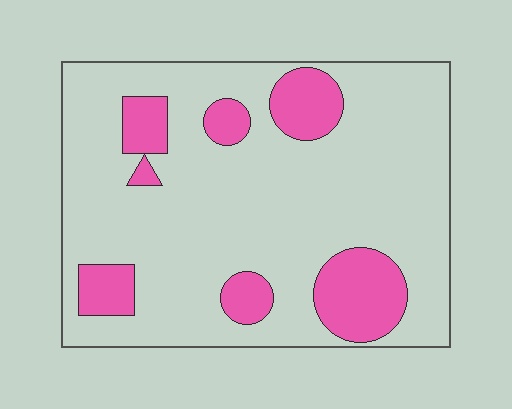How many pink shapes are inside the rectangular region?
7.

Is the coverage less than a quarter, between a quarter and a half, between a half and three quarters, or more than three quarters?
Less than a quarter.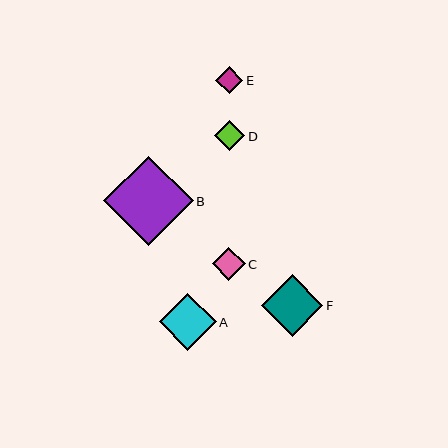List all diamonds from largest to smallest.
From largest to smallest: B, F, A, C, D, E.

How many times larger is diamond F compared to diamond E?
Diamond F is approximately 2.3 times the size of diamond E.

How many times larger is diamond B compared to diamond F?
Diamond B is approximately 1.5 times the size of diamond F.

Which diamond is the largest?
Diamond B is the largest with a size of approximately 89 pixels.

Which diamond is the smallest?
Diamond E is the smallest with a size of approximately 27 pixels.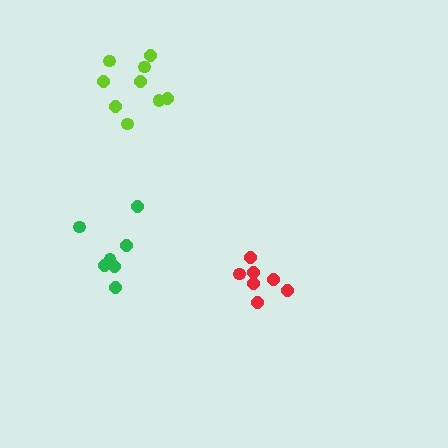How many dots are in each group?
Group 1: 7 dots, Group 2: 9 dots, Group 3: 7 dots (23 total).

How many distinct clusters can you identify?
There are 3 distinct clusters.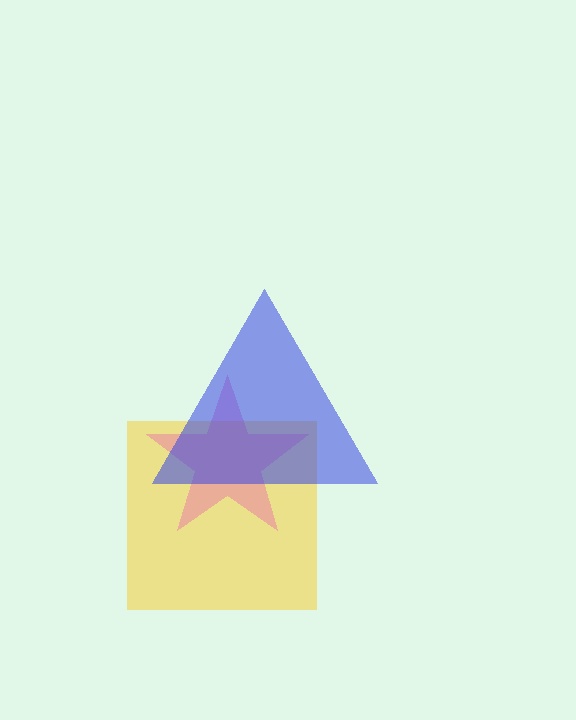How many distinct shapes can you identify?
There are 3 distinct shapes: a yellow square, a pink star, a blue triangle.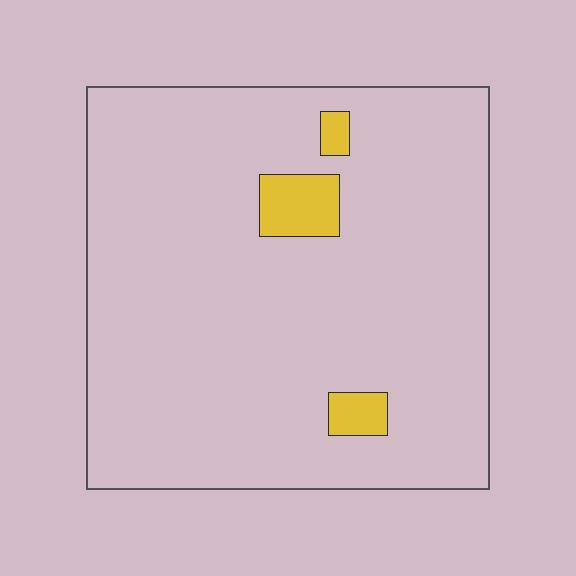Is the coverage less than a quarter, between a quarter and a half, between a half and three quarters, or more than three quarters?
Less than a quarter.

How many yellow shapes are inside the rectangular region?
3.